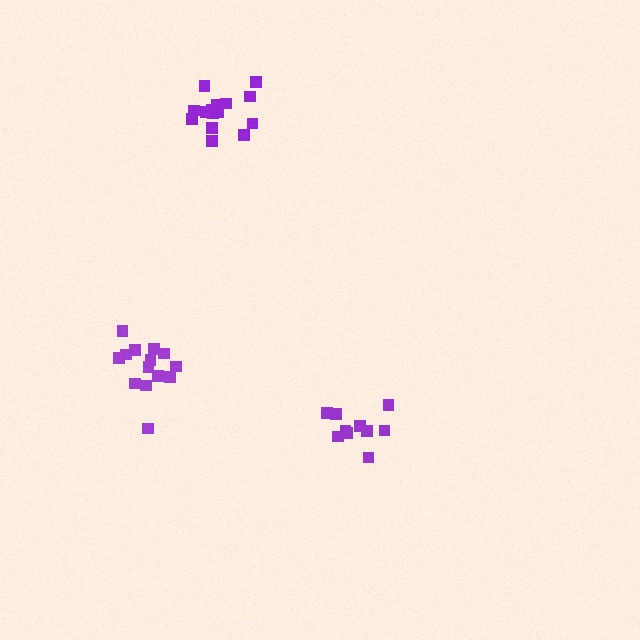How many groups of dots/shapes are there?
There are 3 groups.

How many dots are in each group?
Group 1: 11 dots, Group 2: 16 dots, Group 3: 14 dots (41 total).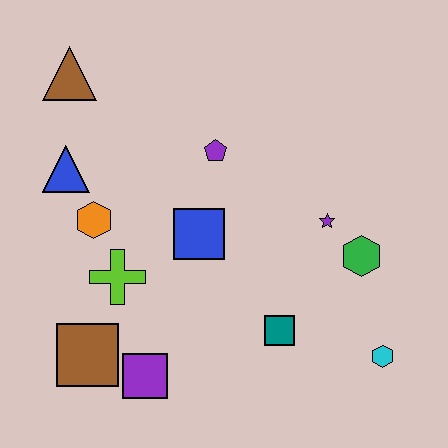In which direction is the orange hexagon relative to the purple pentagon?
The orange hexagon is to the left of the purple pentagon.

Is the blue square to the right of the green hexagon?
No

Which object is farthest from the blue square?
The cyan hexagon is farthest from the blue square.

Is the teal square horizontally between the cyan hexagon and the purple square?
Yes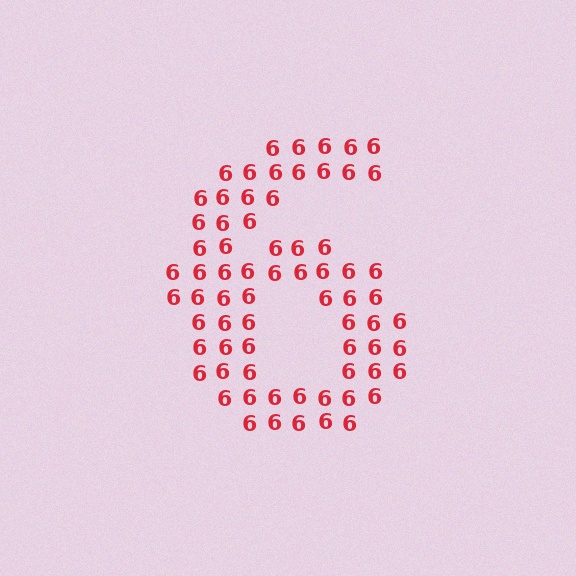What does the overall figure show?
The overall figure shows the digit 6.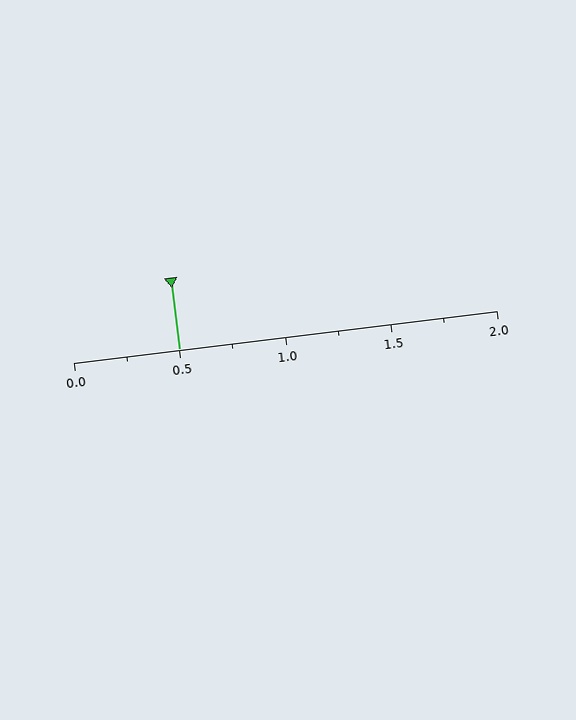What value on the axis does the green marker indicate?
The marker indicates approximately 0.5.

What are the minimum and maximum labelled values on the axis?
The axis runs from 0.0 to 2.0.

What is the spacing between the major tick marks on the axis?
The major ticks are spaced 0.5 apart.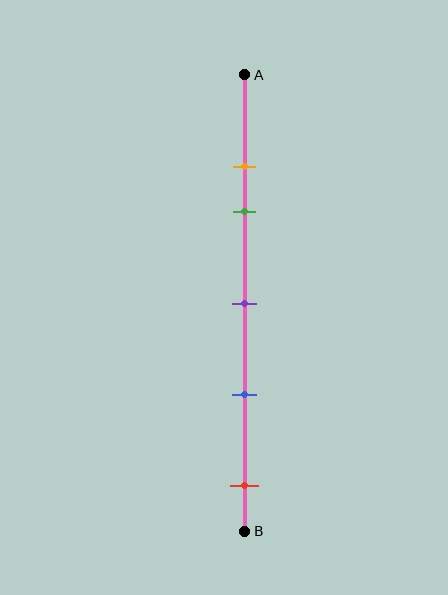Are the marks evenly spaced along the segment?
No, the marks are not evenly spaced.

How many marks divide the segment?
There are 5 marks dividing the segment.